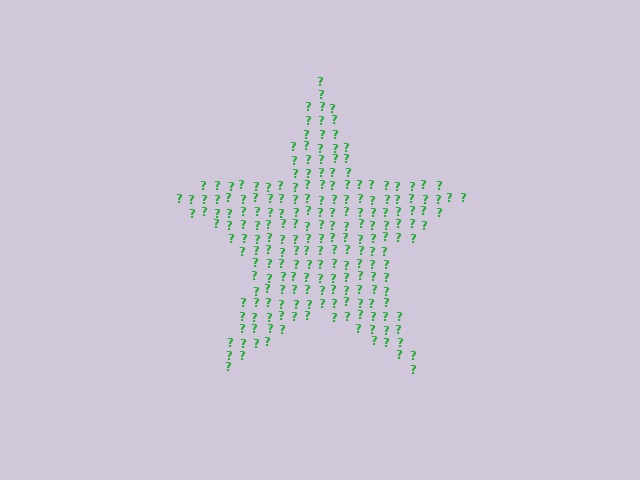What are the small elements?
The small elements are question marks.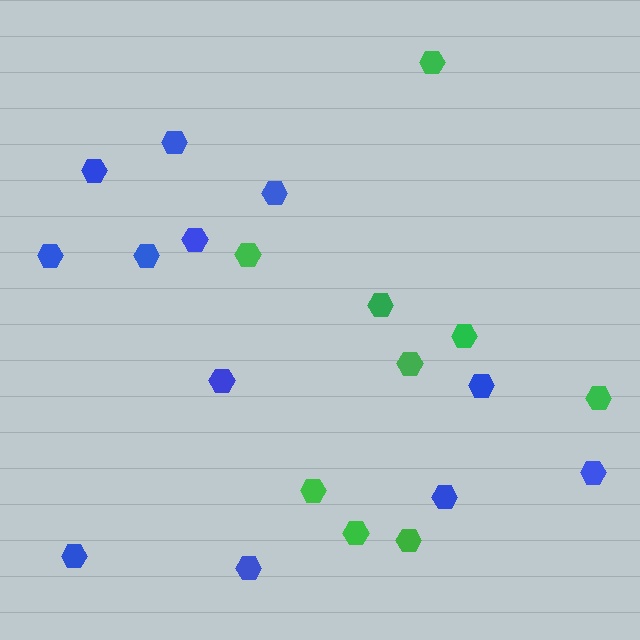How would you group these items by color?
There are 2 groups: one group of blue hexagons (12) and one group of green hexagons (9).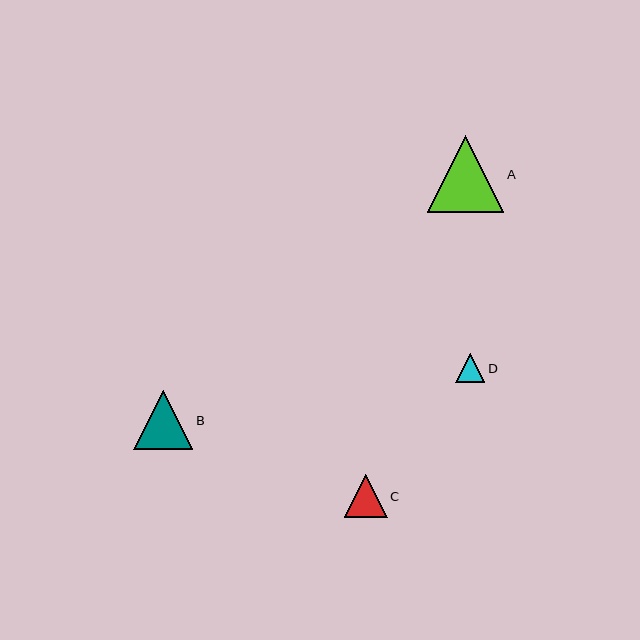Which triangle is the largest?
Triangle A is the largest with a size of approximately 77 pixels.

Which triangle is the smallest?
Triangle D is the smallest with a size of approximately 29 pixels.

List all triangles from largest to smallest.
From largest to smallest: A, B, C, D.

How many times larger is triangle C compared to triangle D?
Triangle C is approximately 1.5 times the size of triangle D.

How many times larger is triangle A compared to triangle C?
Triangle A is approximately 1.8 times the size of triangle C.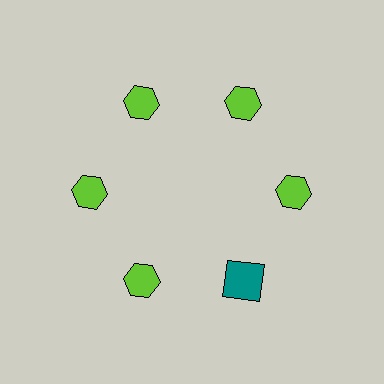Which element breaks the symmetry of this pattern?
The teal square at roughly the 5 o'clock position breaks the symmetry. All other shapes are lime hexagons.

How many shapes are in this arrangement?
There are 6 shapes arranged in a ring pattern.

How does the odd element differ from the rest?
It differs in both color (teal instead of lime) and shape (square instead of hexagon).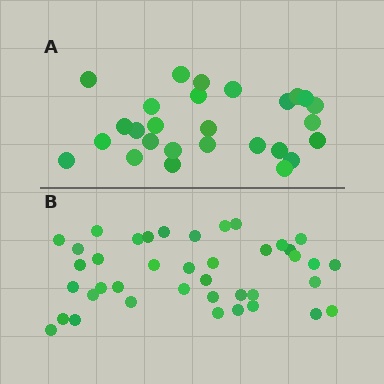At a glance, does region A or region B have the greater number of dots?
Region B (the bottom region) has more dots.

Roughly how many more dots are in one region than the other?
Region B has approximately 15 more dots than region A.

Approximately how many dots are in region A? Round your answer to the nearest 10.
About 30 dots. (The exact count is 27, which rounds to 30.)